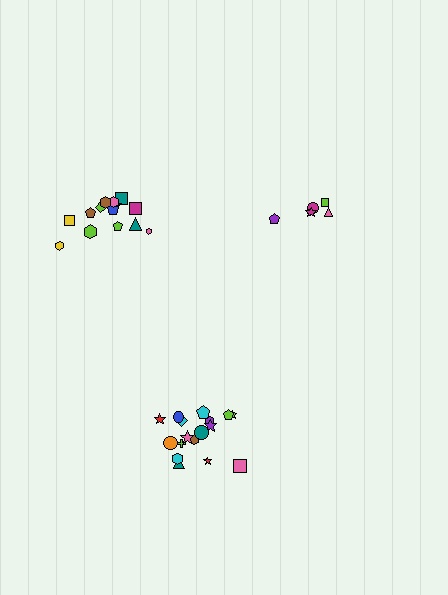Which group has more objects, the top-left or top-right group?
The top-left group.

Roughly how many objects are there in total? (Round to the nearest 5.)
Roughly 40 objects in total.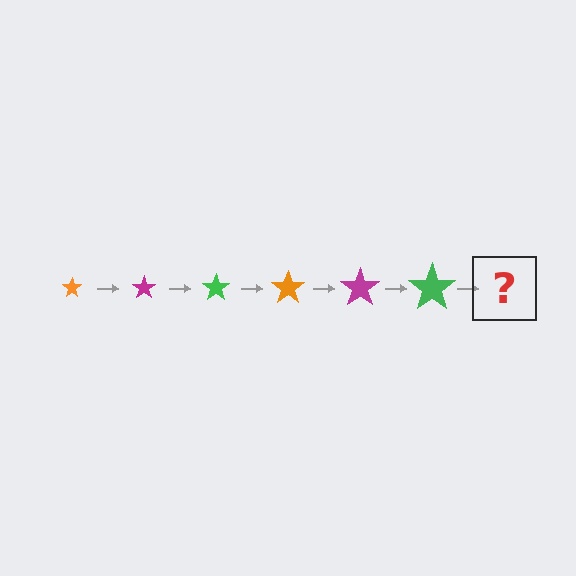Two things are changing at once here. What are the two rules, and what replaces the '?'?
The two rules are that the star grows larger each step and the color cycles through orange, magenta, and green. The '?' should be an orange star, larger than the previous one.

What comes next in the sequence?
The next element should be an orange star, larger than the previous one.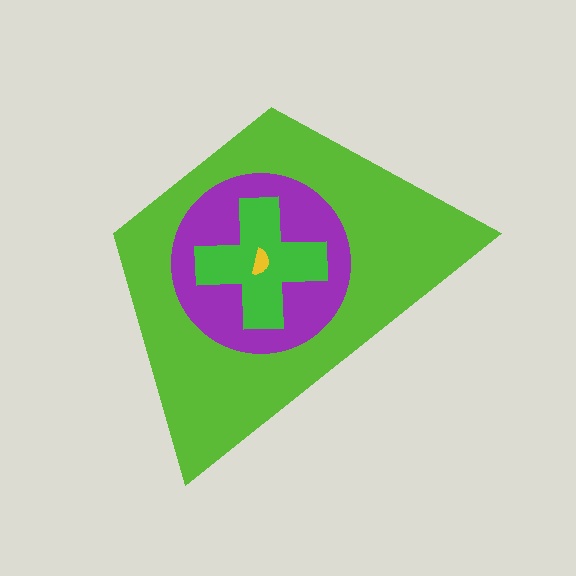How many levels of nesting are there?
4.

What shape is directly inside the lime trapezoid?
The purple circle.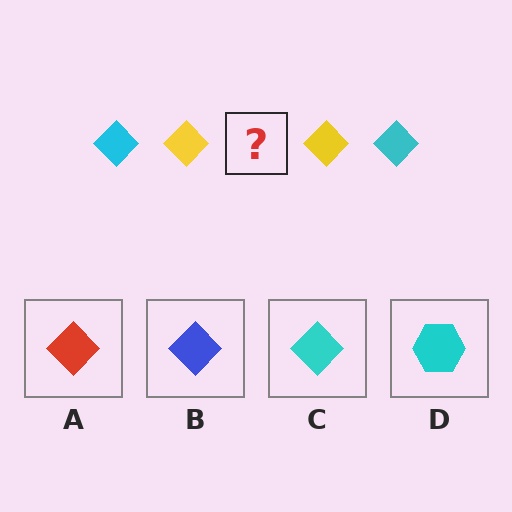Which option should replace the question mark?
Option C.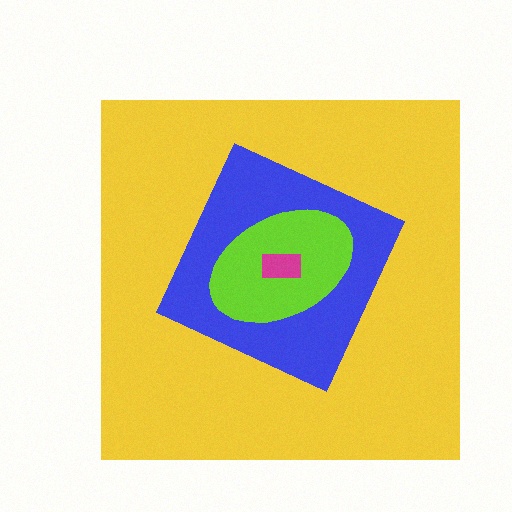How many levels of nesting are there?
4.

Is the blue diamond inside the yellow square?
Yes.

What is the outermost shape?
The yellow square.